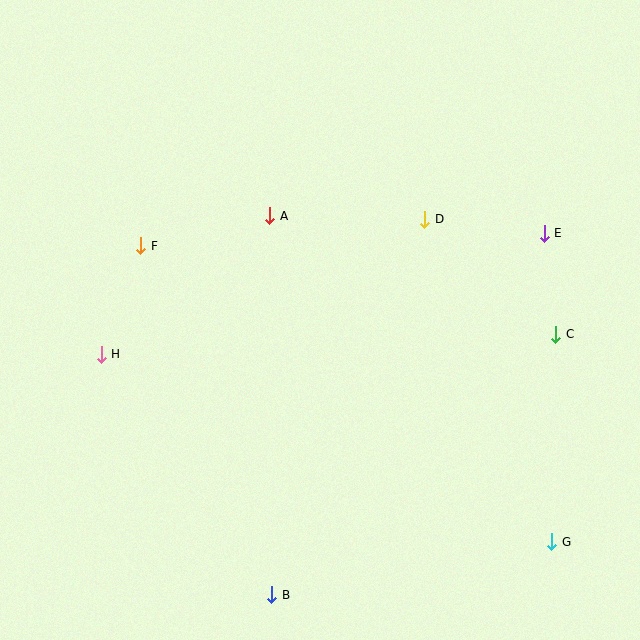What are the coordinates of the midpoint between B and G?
The midpoint between B and G is at (412, 568).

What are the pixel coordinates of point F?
Point F is at (141, 246).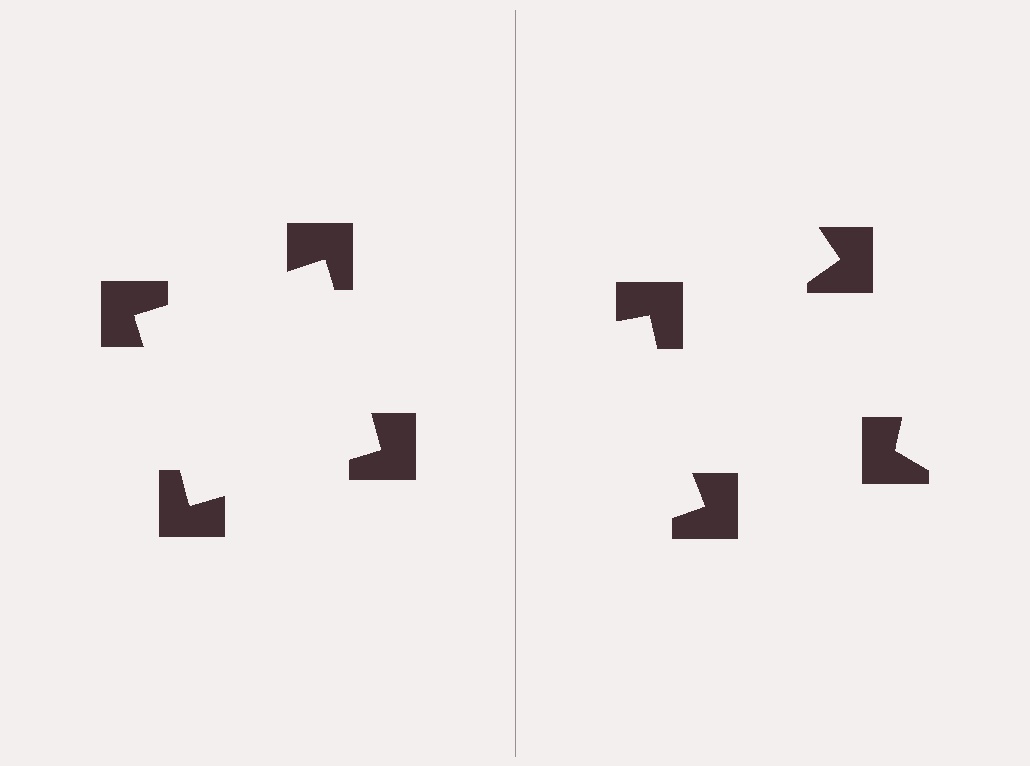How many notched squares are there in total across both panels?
8 — 4 on each side.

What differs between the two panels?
The notched squares are positioned identically on both sides; only the wedge orientations differ. On the left they align to a square; on the right they are misaligned.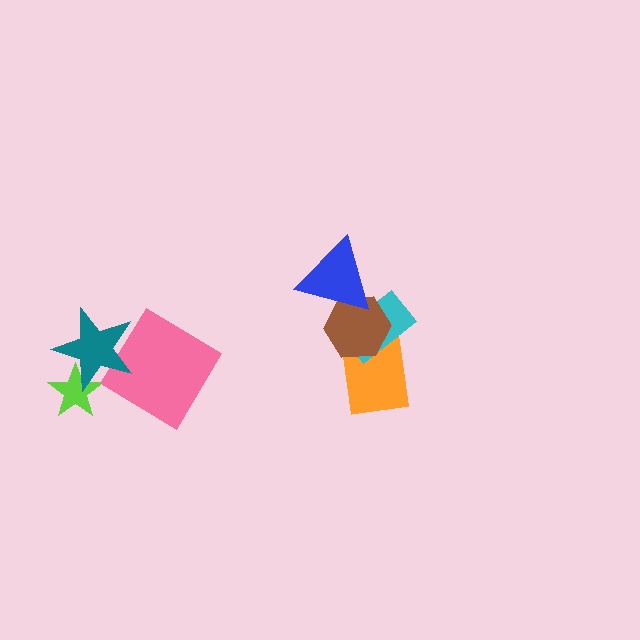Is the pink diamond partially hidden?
Yes, it is partially covered by another shape.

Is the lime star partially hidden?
Yes, it is partially covered by another shape.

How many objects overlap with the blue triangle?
2 objects overlap with the blue triangle.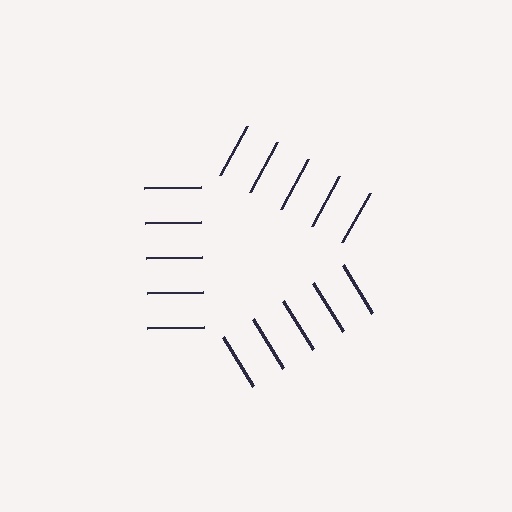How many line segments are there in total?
15 — 5 along each of the 3 edges.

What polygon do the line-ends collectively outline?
An illusory triangle — the line segments terminate on its edges but no continuous stroke is drawn.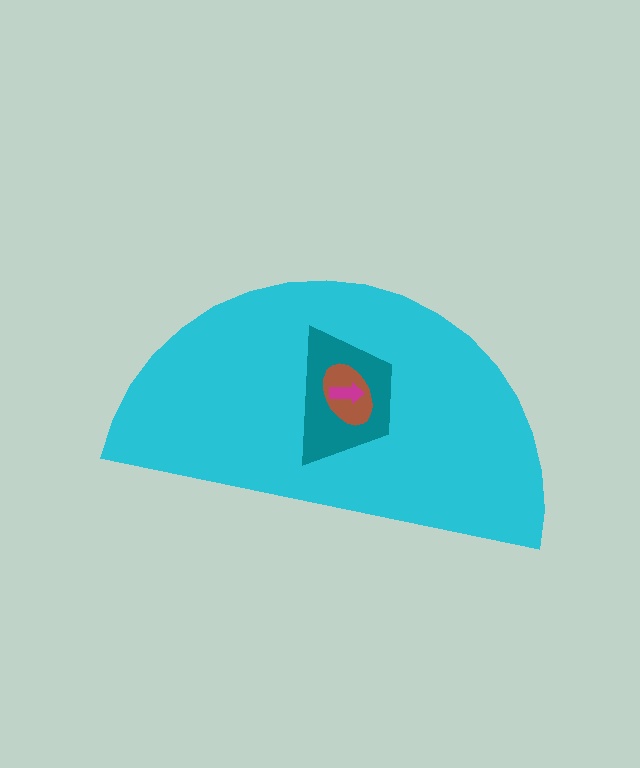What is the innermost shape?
The magenta arrow.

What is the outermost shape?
The cyan semicircle.